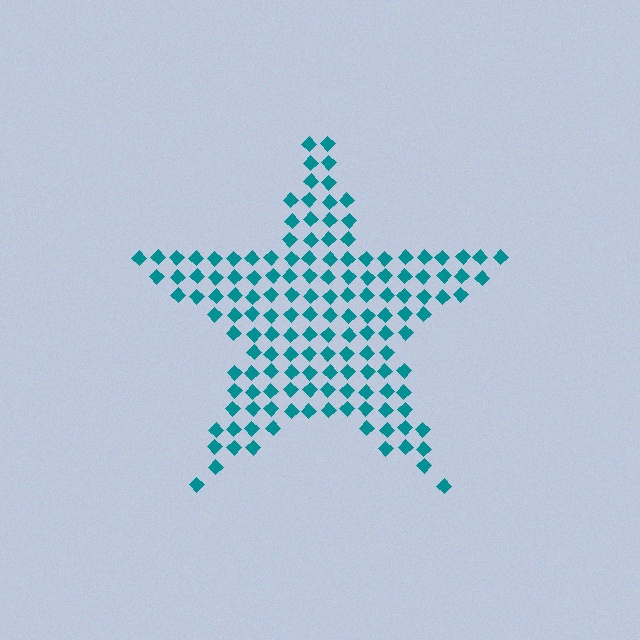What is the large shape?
The large shape is a star.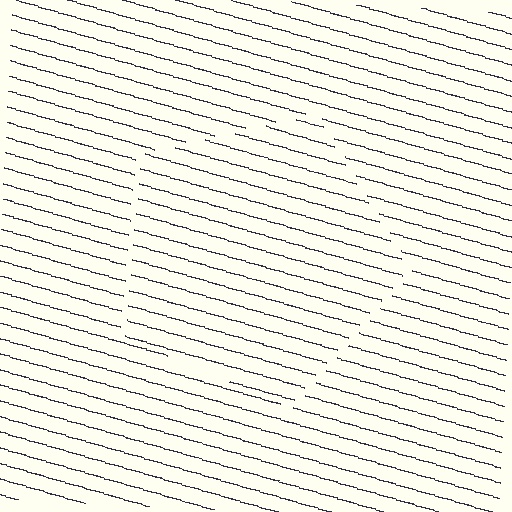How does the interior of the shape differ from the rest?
The interior of the shape contains the same grating, shifted by half a period — the contour is defined by the phase discontinuity where line-ends from the inner and outer gratings abut.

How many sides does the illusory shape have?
5 sides — the line-ends trace a pentagon.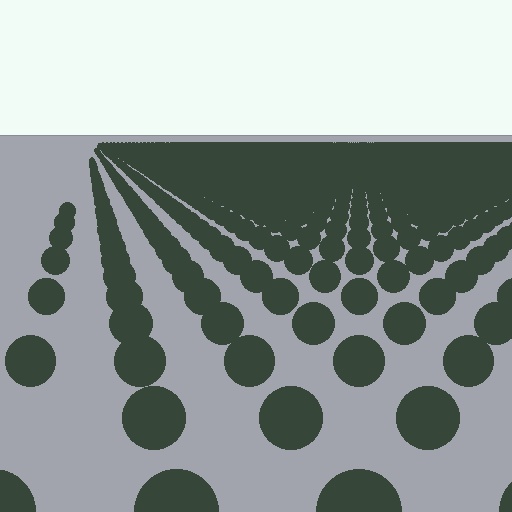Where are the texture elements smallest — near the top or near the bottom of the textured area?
Near the top.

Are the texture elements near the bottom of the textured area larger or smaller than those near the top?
Larger. Near the bottom, elements are closer to the viewer and appear at a bigger on-screen size.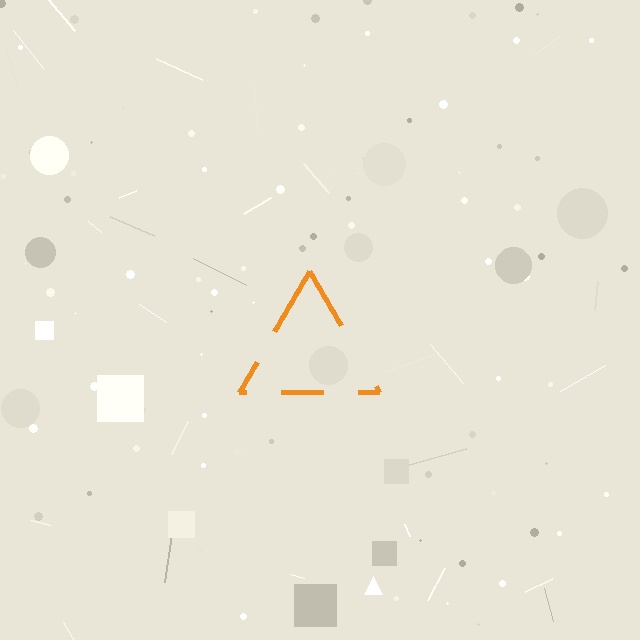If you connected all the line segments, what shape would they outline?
They would outline a triangle.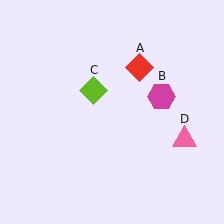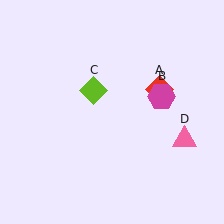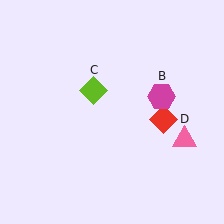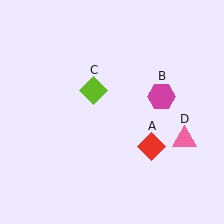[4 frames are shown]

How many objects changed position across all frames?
1 object changed position: red diamond (object A).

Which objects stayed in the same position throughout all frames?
Magenta hexagon (object B) and lime diamond (object C) and pink triangle (object D) remained stationary.